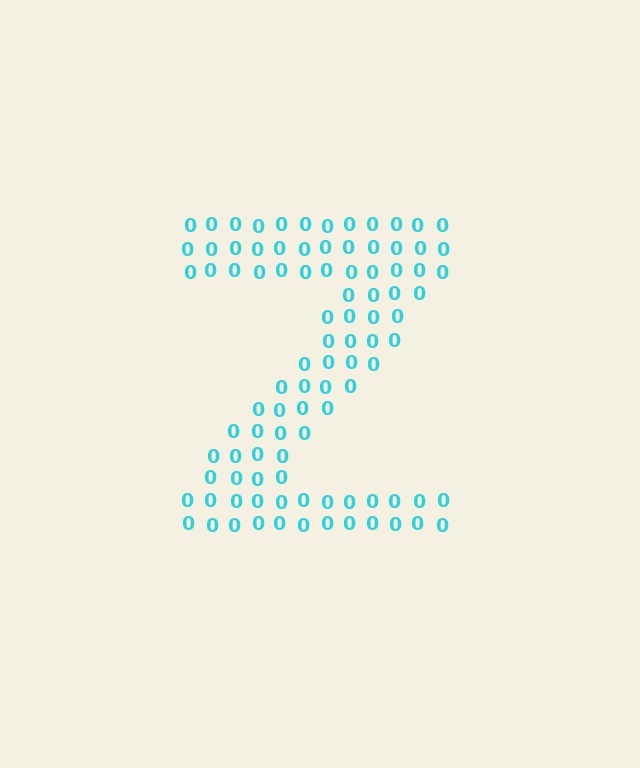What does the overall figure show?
The overall figure shows the letter Z.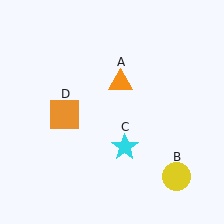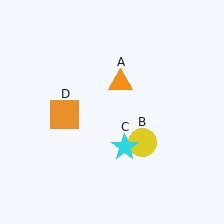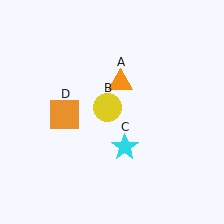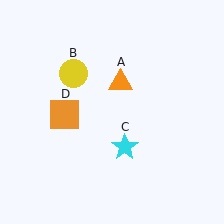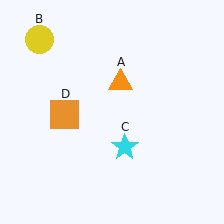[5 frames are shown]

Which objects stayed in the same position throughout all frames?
Orange triangle (object A) and cyan star (object C) and orange square (object D) remained stationary.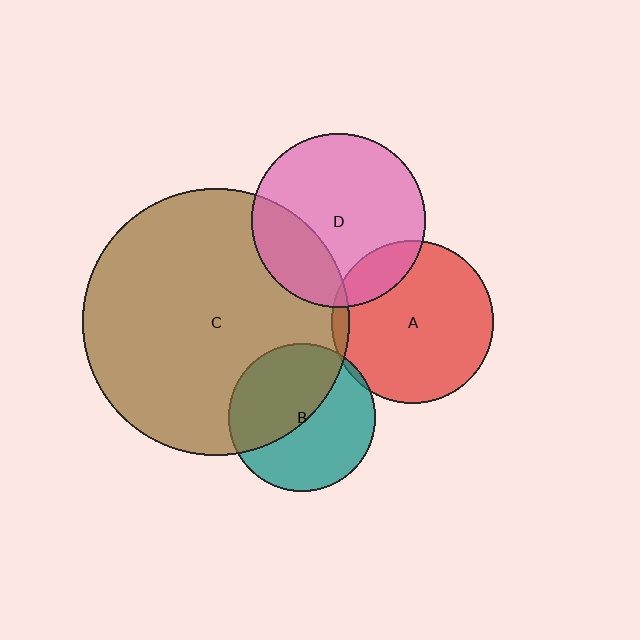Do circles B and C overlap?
Yes.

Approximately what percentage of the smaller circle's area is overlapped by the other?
Approximately 50%.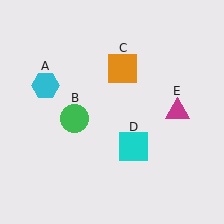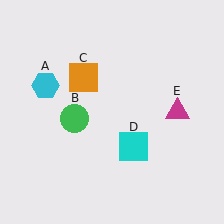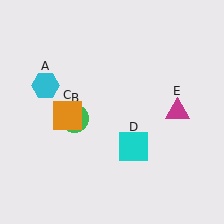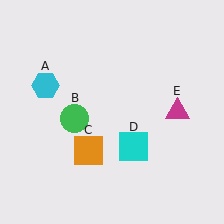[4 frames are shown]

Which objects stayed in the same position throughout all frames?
Cyan hexagon (object A) and green circle (object B) and cyan square (object D) and magenta triangle (object E) remained stationary.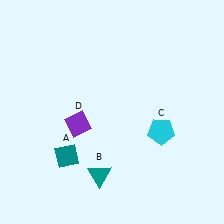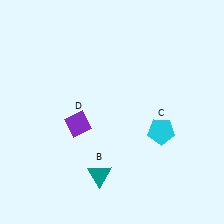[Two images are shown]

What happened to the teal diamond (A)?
The teal diamond (A) was removed in Image 2. It was in the bottom-left area of Image 1.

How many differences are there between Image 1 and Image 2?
There is 1 difference between the two images.